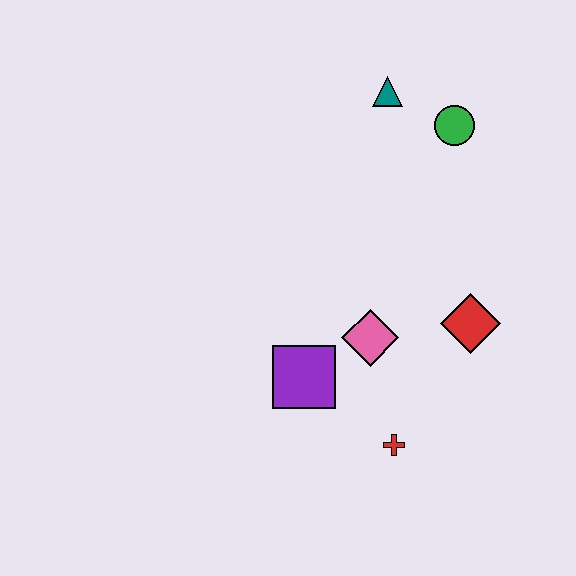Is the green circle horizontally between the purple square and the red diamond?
Yes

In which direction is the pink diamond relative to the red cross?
The pink diamond is above the red cross.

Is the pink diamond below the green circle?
Yes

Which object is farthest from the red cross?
The teal triangle is farthest from the red cross.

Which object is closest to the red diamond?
The pink diamond is closest to the red diamond.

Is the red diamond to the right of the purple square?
Yes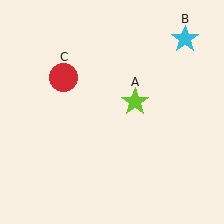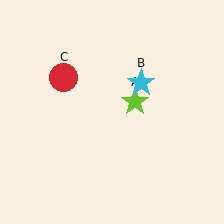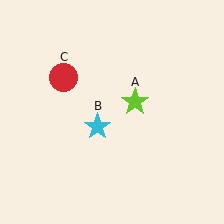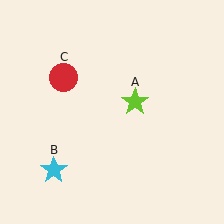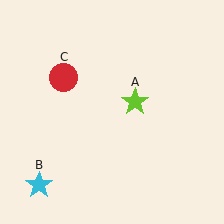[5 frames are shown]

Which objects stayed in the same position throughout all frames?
Lime star (object A) and red circle (object C) remained stationary.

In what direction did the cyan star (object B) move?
The cyan star (object B) moved down and to the left.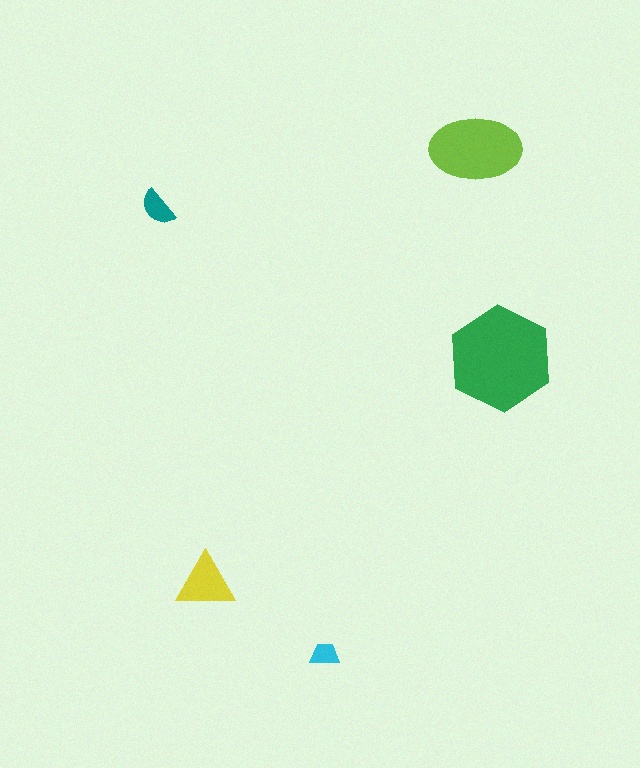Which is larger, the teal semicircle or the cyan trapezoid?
The teal semicircle.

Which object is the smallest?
The cyan trapezoid.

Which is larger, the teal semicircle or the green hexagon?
The green hexagon.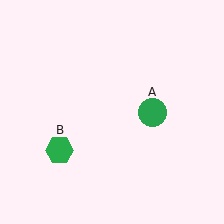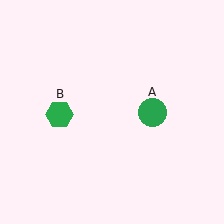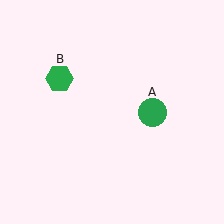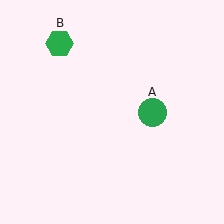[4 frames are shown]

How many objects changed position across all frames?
1 object changed position: green hexagon (object B).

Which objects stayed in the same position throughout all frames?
Green circle (object A) remained stationary.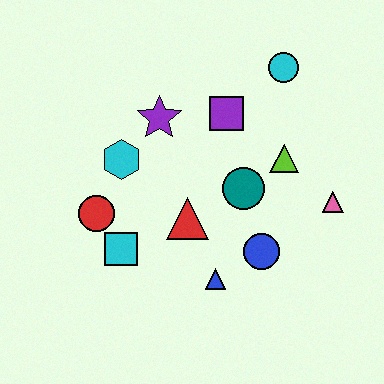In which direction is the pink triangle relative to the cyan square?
The pink triangle is to the right of the cyan square.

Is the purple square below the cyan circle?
Yes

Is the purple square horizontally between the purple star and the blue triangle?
No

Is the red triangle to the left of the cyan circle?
Yes